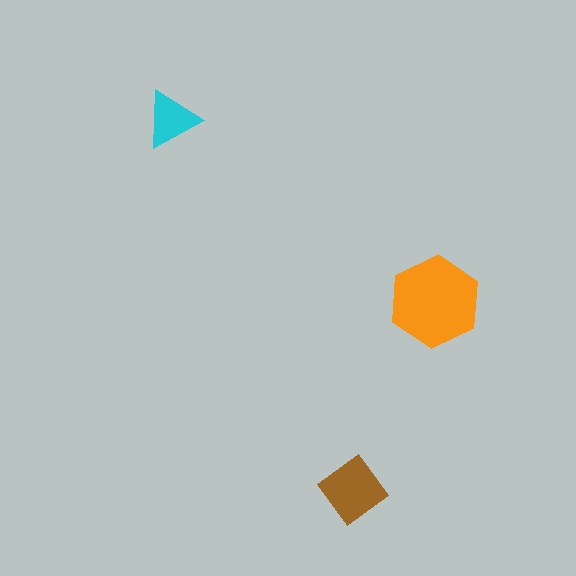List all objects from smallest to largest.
The cyan triangle, the brown diamond, the orange hexagon.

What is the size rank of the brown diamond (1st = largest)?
2nd.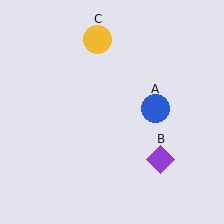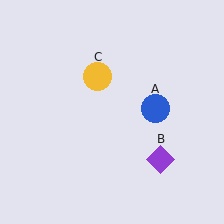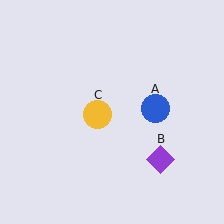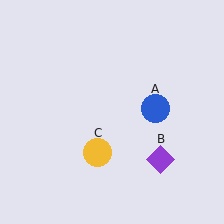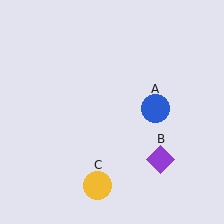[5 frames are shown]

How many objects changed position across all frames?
1 object changed position: yellow circle (object C).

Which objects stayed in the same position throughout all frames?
Blue circle (object A) and purple diamond (object B) remained stationary.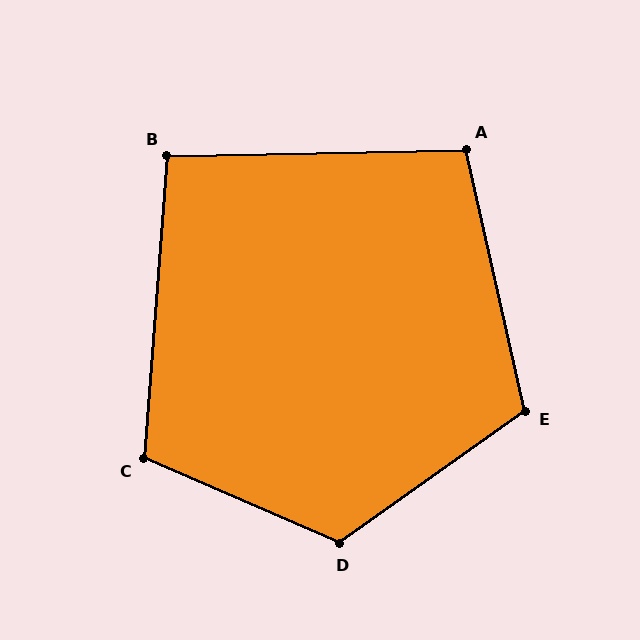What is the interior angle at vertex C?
Approximately 109 degrees (obtuse).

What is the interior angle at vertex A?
Approximately 101 degrees (obtuse).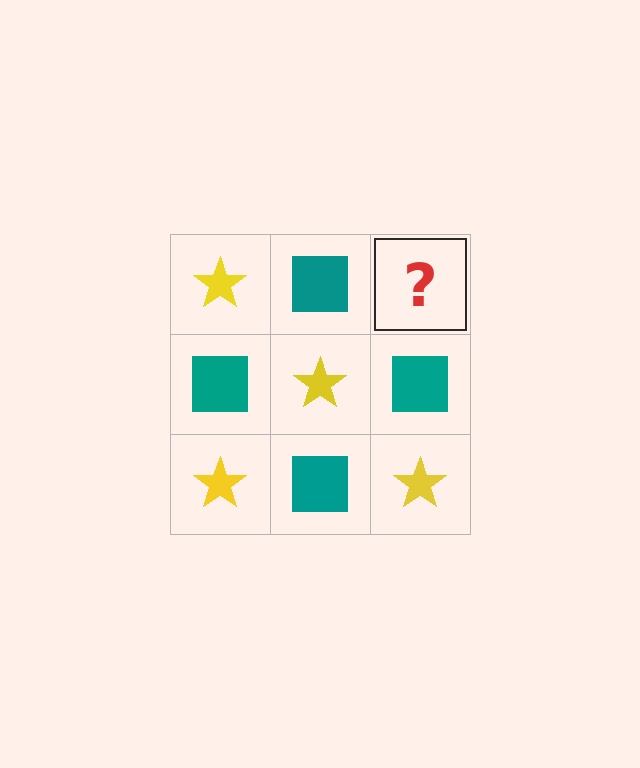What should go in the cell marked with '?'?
The missing cell should contain a yellow star.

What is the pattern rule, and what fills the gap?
The rule is that it alternates yellow star and teal square in a checkerboard pattern. The gap should be filled with a yellow star.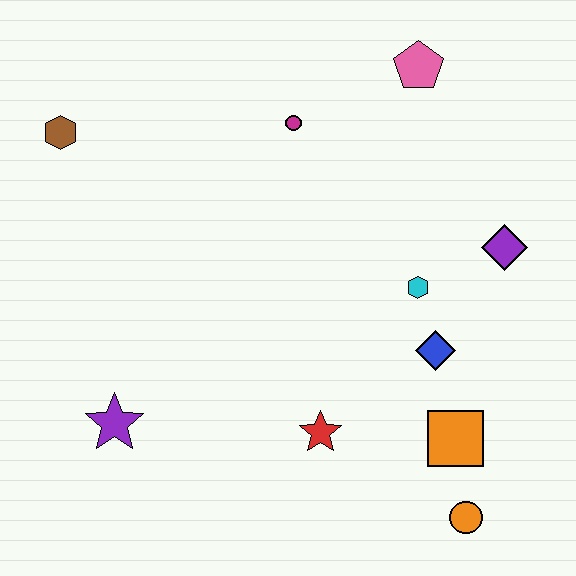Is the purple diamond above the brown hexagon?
No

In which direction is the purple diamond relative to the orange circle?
The purple diamond is above the orange circle.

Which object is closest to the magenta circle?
The pink pentagon is closest to the magenta circle.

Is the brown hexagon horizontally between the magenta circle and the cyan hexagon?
No